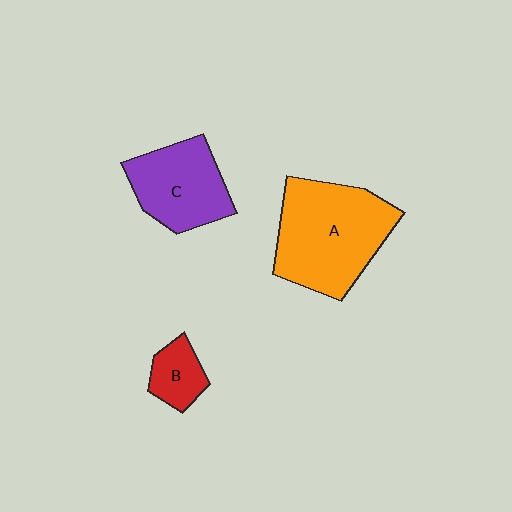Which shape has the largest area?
Shape A (orange).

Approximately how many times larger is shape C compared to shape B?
Approximately 2.3 times.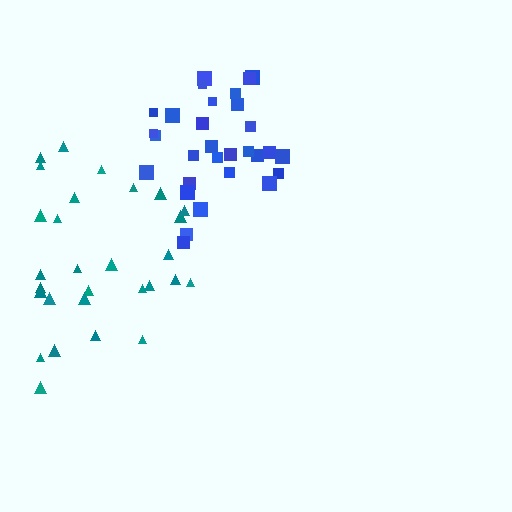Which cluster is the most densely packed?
Blue.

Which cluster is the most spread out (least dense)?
Teal.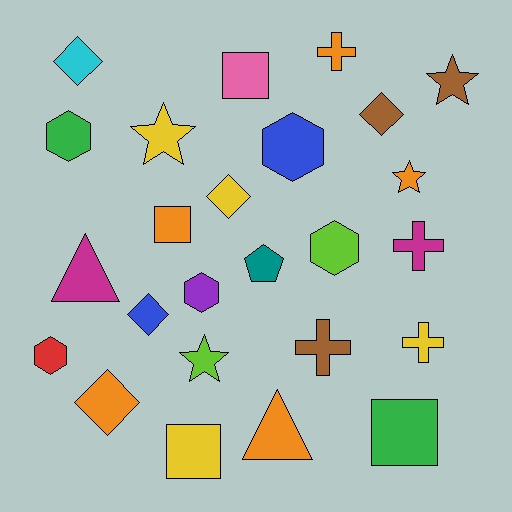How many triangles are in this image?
There are 2 triangles.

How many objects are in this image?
There are 25 objects.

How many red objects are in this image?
There is 1 red object.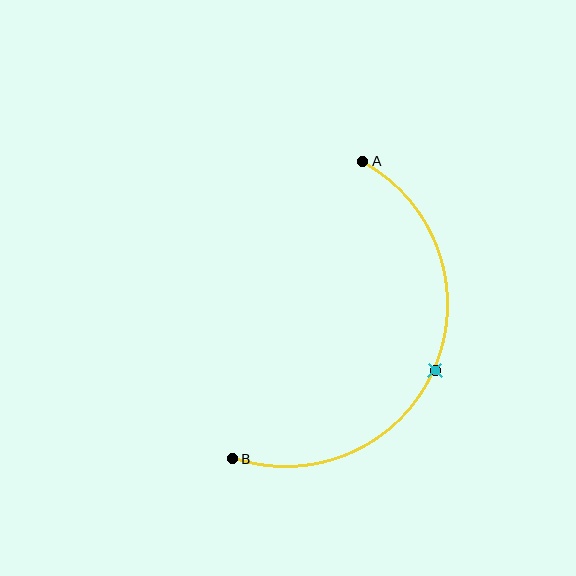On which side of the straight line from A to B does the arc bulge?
The arc bulges to the right of the straight line connecting A and B.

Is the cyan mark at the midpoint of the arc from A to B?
Yes. The cyan mark lies on the arc at equal arc-length from both A and B — it is the arc midpoint.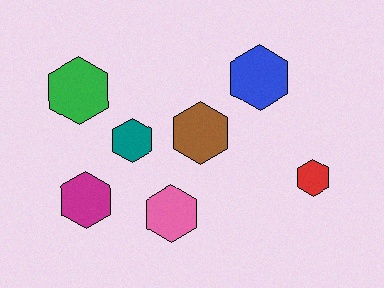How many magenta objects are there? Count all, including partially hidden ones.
There is 1 magenta object.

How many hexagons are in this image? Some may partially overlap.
There are 7 hexagons.